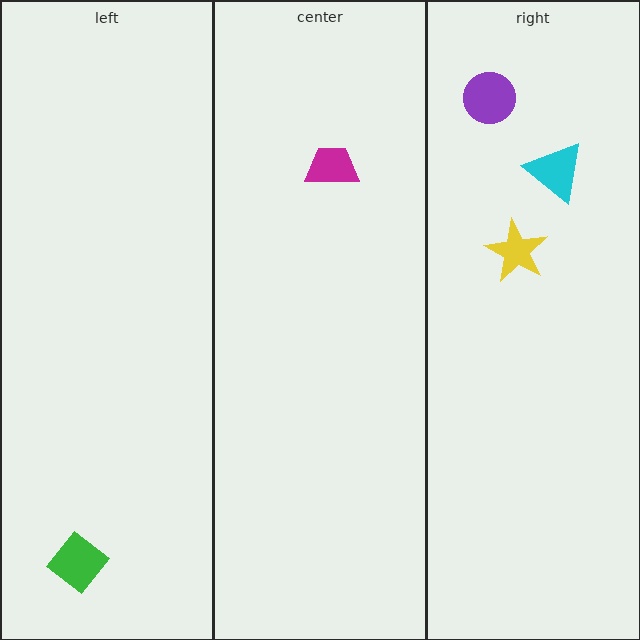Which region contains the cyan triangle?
The right region.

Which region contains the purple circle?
The right region.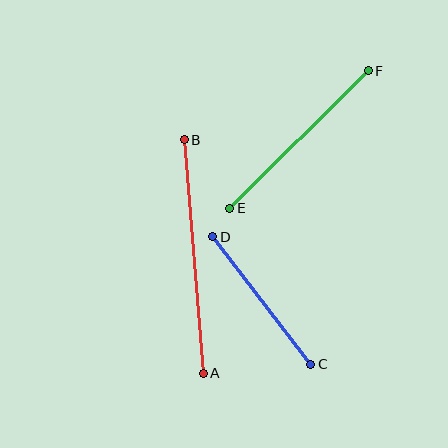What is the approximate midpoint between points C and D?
The midpoint is at approximately (262, 300) pixels.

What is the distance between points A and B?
The distance is approximately 234 pixels.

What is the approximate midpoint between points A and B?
The midpoint is at approximately (194, 257) pixels.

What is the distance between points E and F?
The distance is approximately 195 pixels.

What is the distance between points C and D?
The distance is approximately 161 pixels.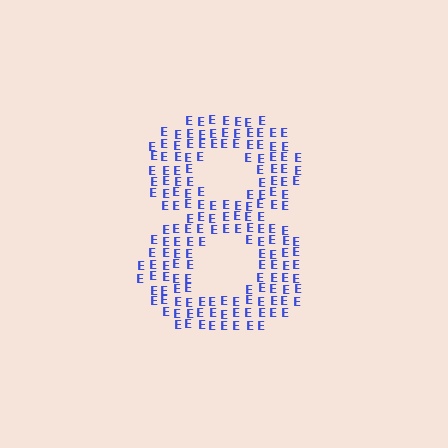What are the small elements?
The small elements are letter E's.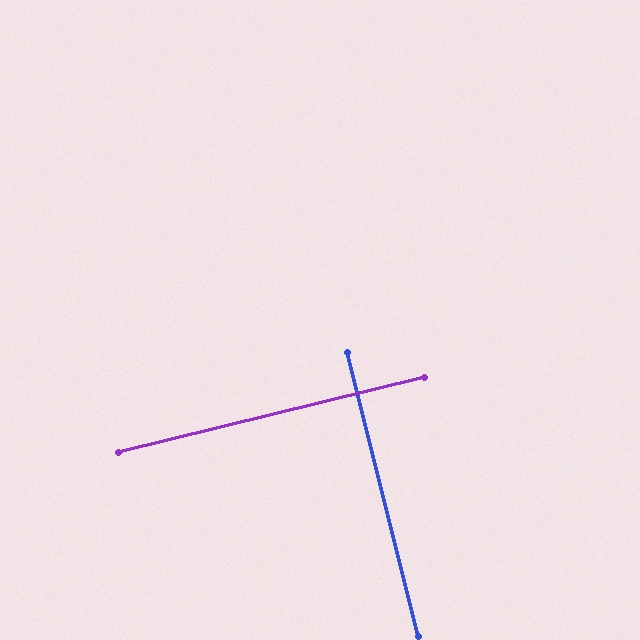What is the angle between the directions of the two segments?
Approximately 90 degrees.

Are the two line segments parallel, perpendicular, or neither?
Perpendicular — they meet at approximately 90°.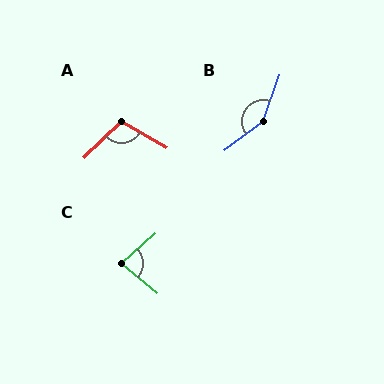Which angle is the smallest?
C, at approximately 81 degrees.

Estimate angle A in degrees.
Approximately 105 degrees.